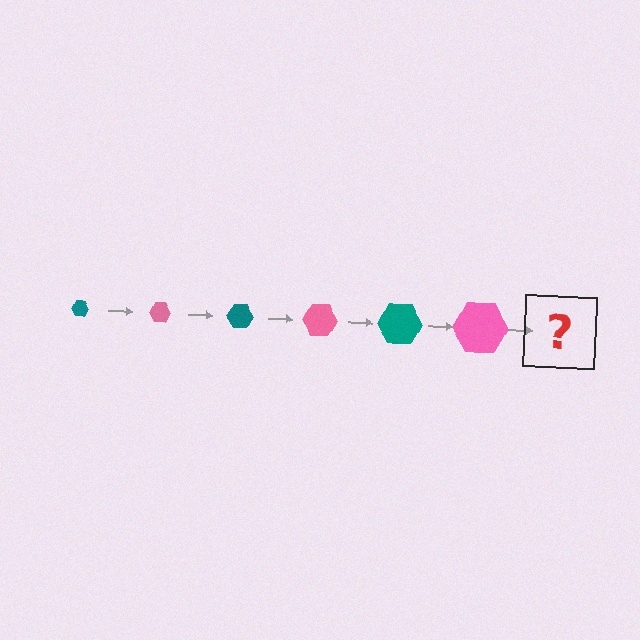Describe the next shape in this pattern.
It should be a teal hexagon, larger than the previous one.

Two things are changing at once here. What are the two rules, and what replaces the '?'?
The two rules are that the hexagon grows larger each step and the color cycles through teal and pink. The '?' should be a teal hexagon, larger than the previous one.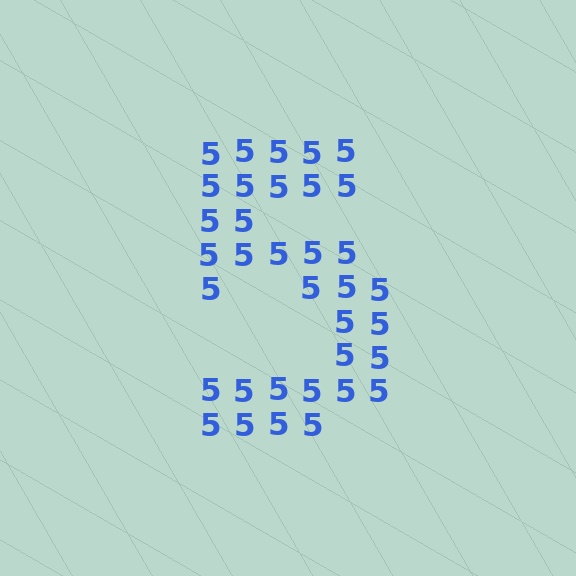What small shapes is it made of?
It is made of small digit 5's.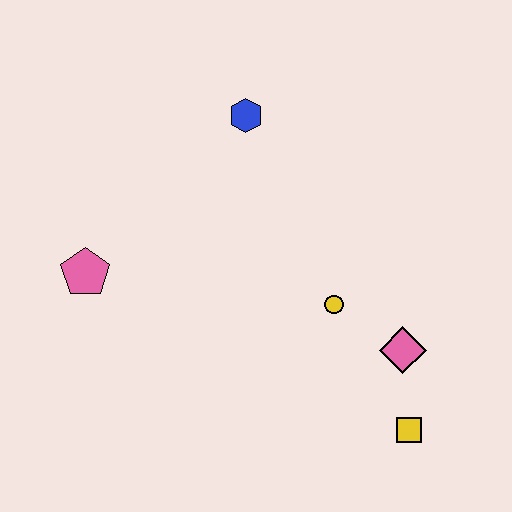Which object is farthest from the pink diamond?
The pink pentagon is farthest from the pink diamond.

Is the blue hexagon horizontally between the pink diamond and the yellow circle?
No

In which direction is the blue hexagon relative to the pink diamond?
The blue hexagon is above the pink diamond.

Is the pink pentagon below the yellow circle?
No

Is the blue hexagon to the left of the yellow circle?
Yes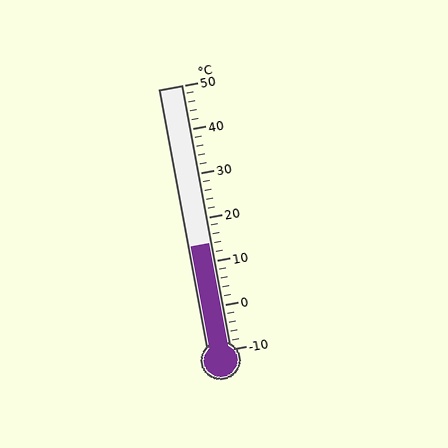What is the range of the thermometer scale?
The thermometer scale ranges from -10°C to 50°C.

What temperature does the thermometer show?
The thermometer shows approximately 14°C.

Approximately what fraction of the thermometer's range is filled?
The thermometer is filled to approximately 40% of its range.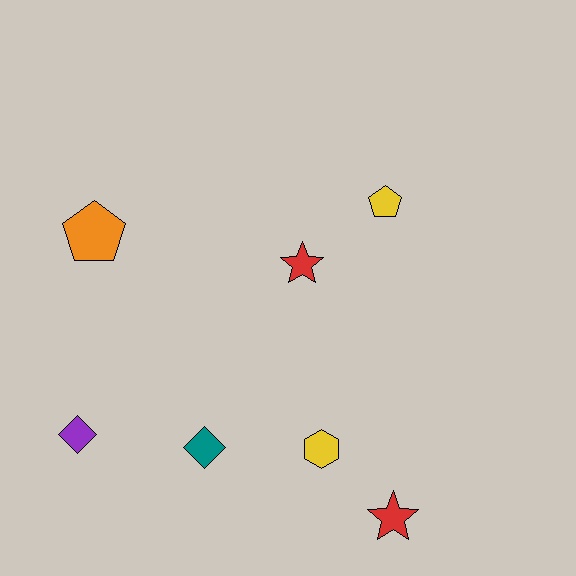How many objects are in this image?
There are 7 objects.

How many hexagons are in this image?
There is 1 hexagon.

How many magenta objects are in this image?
There are no magenta objects.